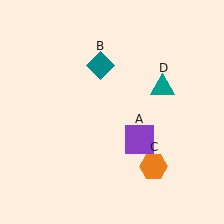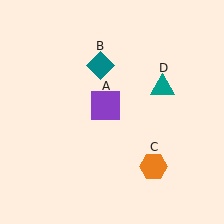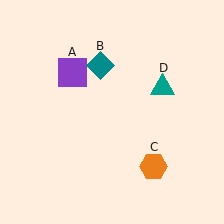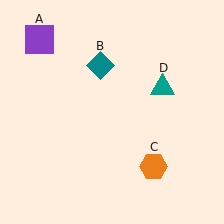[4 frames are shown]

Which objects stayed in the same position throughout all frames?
Teal diamond (object B) and orange hexagon (object C) and teal triangle (object D) remained stationary.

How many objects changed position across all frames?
1 object changed position: purple square (object A).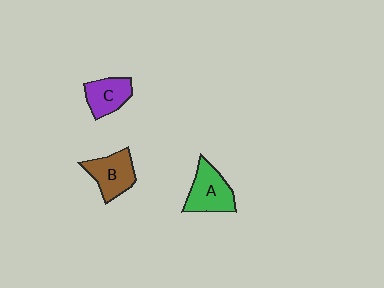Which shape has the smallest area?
Shape C (purple).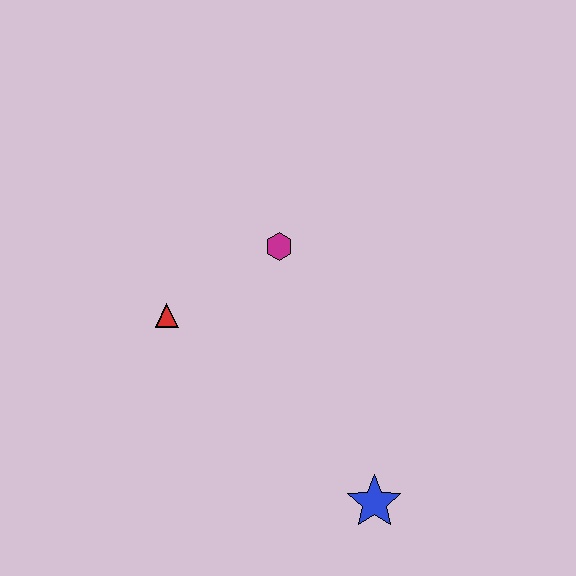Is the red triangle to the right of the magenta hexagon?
No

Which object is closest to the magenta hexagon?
The red triangle is closest to the magenta hexagon.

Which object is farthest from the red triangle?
The blue star is farthest from the red triangle.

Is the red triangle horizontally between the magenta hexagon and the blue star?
No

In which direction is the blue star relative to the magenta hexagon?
The blue star is below the magenta hexagon.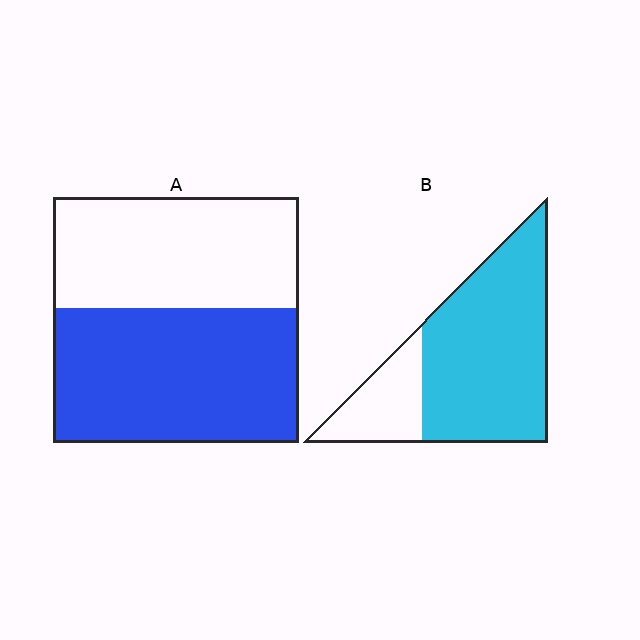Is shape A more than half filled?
Yes.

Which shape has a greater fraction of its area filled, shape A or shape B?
Shape B.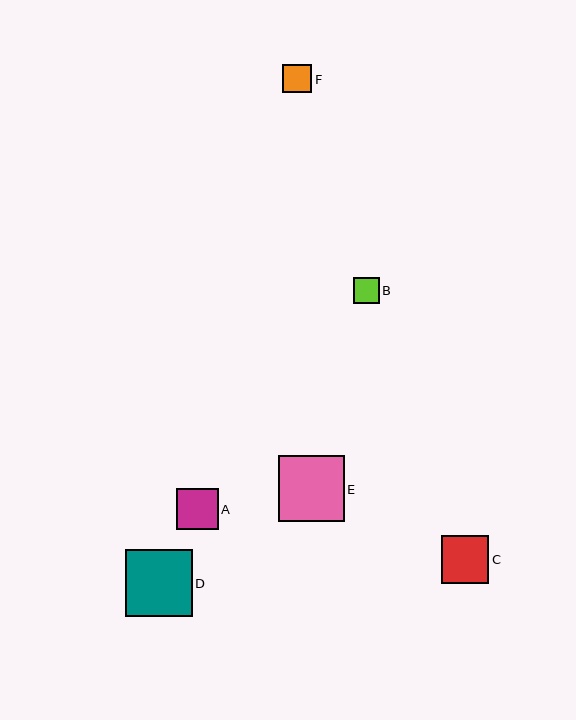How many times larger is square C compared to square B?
Square C is approximately 1.9 times the size of square B.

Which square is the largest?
Square D is the largest with a size of approximately 67 pixels.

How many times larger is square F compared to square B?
Square F is approximately 1.1 times the size of square B.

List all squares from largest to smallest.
From largest to smallest: D, E, C, A, F, B.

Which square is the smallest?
Square B is the smallest with a size of approximately 26 pixels.